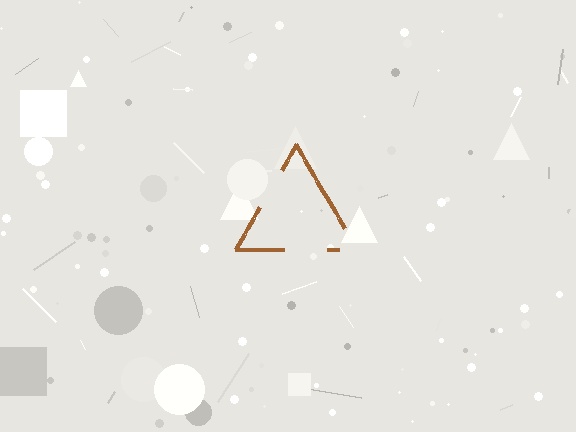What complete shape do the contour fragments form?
The contour fragments form a triangle.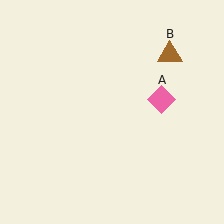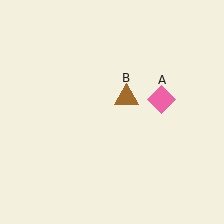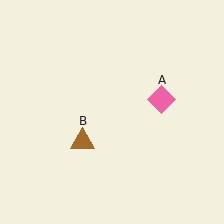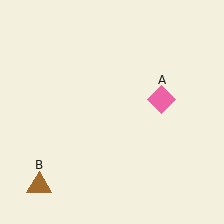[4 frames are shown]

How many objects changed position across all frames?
1 object changed position: brown triangle (object B).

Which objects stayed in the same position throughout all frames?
Pink diamond (object A) remained stationary.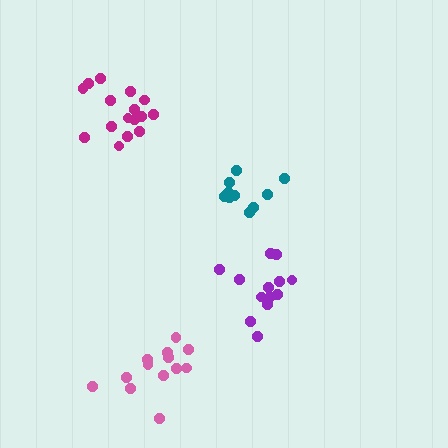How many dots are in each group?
Group 1: 16 dots, Group 2: 13 dots, Group 3: 11 dots, Group 4: 13 dots (53 total).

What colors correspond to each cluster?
The clusters are colored: magenta, purple, teal, pink.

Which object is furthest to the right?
The purple cluster is rightmost.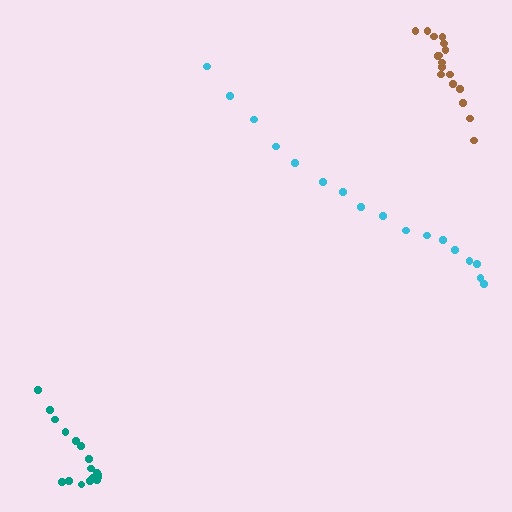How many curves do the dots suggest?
There are 3 distinct paths.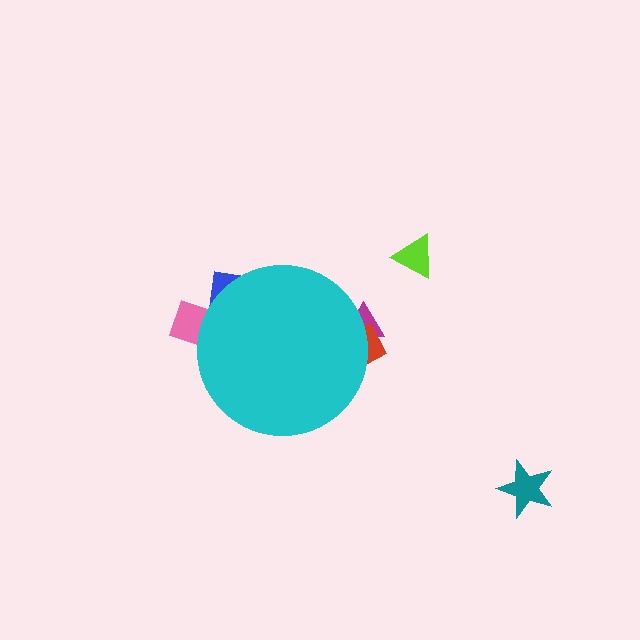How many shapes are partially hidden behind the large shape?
4 shapes are partially hidden.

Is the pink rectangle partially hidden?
Yes, the pink rectangle is partially hidden behind the cyan circle.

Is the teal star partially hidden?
No, the teal star is fully visible.